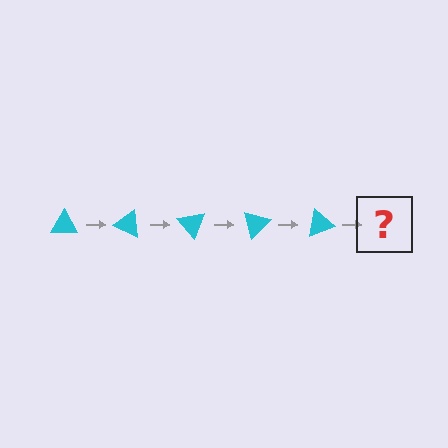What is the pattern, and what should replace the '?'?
The pattern is that the triangle rotates 25 degrees each step. The '?' should be a cyan triangle rotated 125 degrees.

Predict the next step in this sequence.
The next step is a cyan triangle rotated 125 degrees.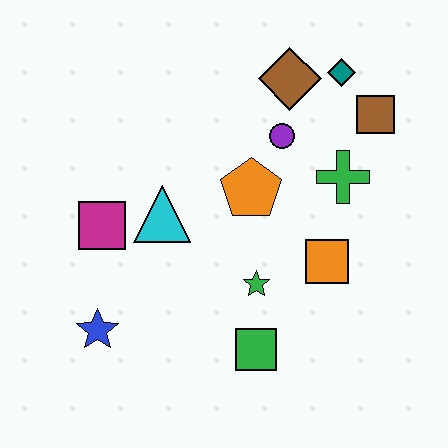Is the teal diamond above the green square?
Yes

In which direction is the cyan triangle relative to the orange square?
The cyan triangle is to the left of the orange square.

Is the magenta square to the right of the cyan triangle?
No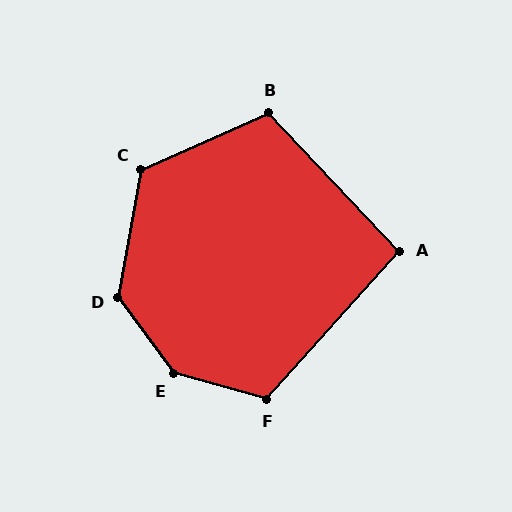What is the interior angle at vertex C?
Approximately 124 degrees (obtuse).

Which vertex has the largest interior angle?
E, at approximately 141 degrees.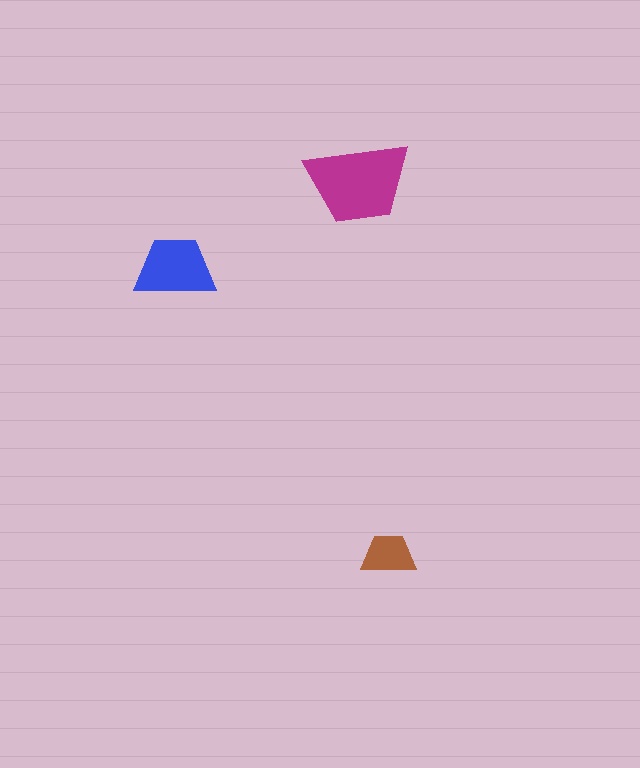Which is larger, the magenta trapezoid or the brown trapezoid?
The magenta one.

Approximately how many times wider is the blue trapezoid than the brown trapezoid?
About 1.5 times wider.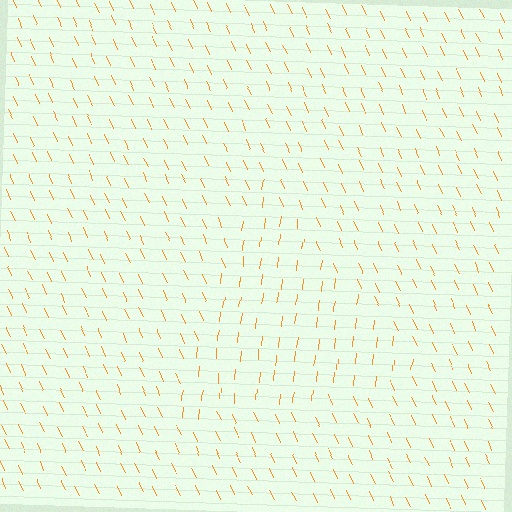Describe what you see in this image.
The image is filled with small orange line segments. A triangle region in the image has lines oriented differently from the surrounding lines, creating a visible texture boundary.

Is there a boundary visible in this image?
Yes, there is a texture boundary formed by a change in line orientation.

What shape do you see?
I see a triangle.